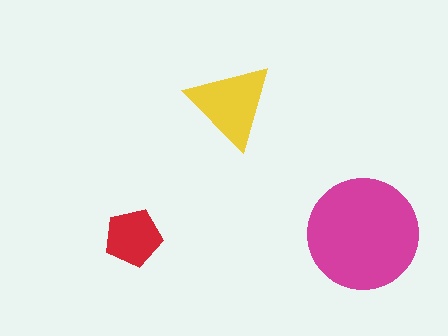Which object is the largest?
The magenta circle.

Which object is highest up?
The yellow triangle is topmost.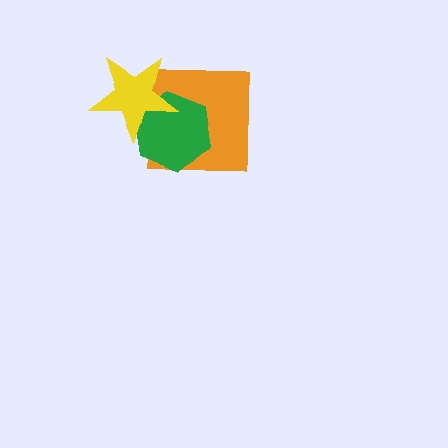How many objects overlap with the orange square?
2 objects overlap with the orange square.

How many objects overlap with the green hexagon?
2 objects overlap with the green hexagon.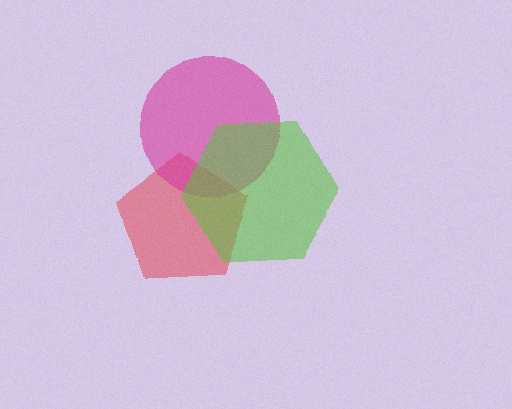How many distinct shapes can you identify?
There are 3 distinct shapes: a red pentagon, a magenta circle, a lime hexagon.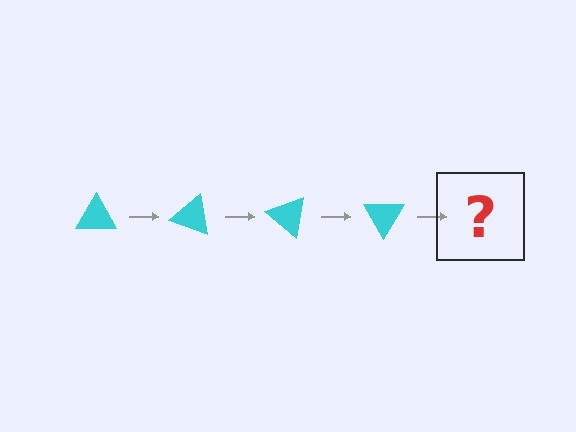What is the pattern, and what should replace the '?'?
The pattern is that the triangle rotates 20 degrees each step. The '?' should be a cyan triangle rotated 80 degrees.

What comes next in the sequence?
The next element should be a cyan triangle rotated 80 degrees.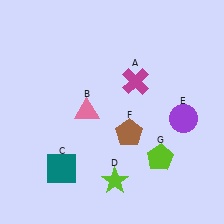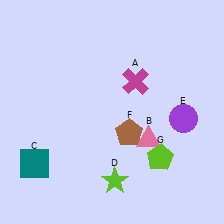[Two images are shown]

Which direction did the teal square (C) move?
The teal square (C) moved left.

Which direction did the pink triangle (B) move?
The pink triangle (B) moved right.